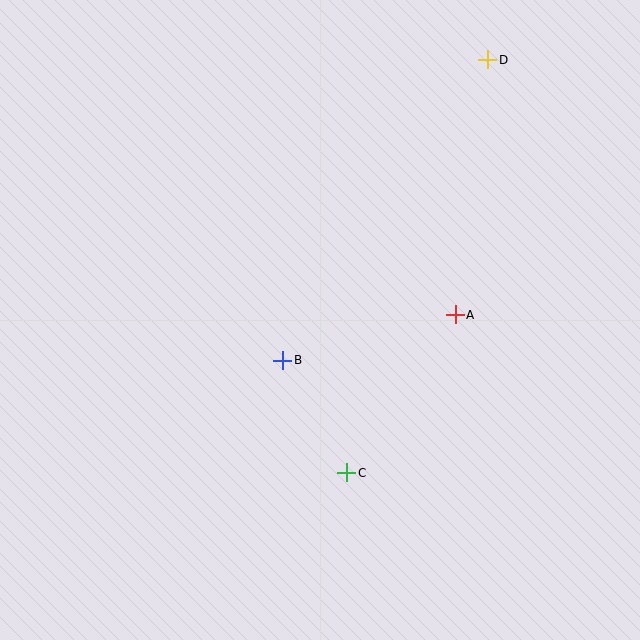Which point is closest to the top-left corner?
Point B is closest to the top-left corner.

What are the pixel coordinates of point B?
Point B is at (283, 360).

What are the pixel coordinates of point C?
Point C is at (347, 473).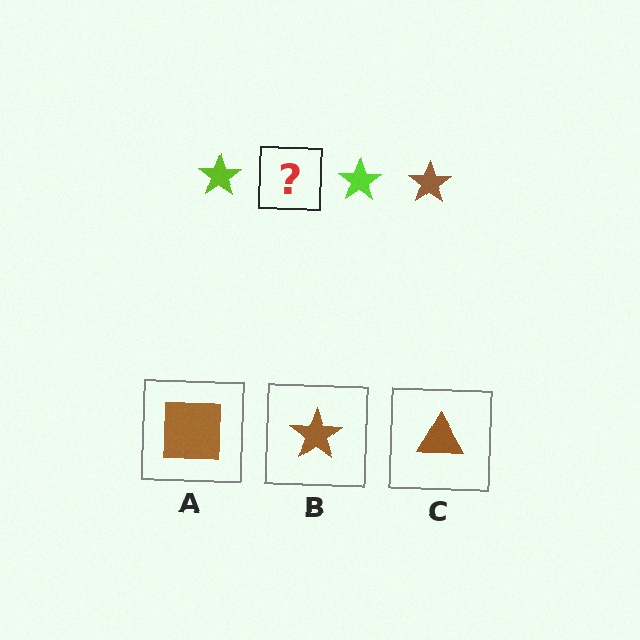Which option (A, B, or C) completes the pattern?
B.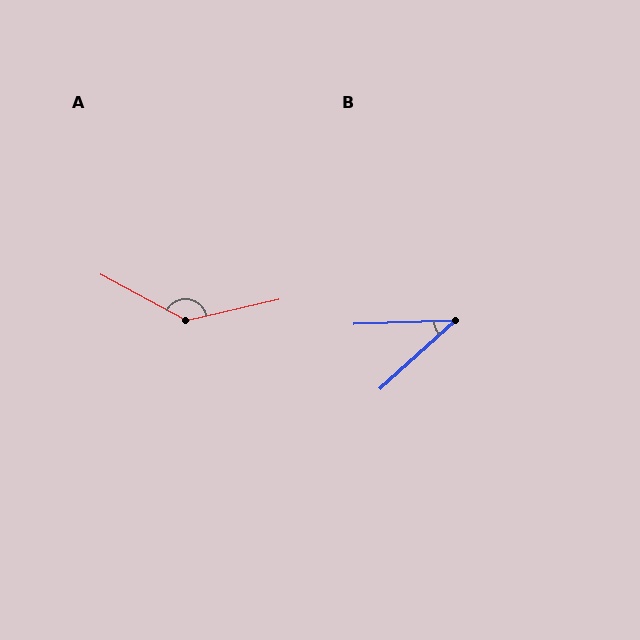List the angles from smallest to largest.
B (40°), A (139°).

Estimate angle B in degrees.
Approximately 40 degrees.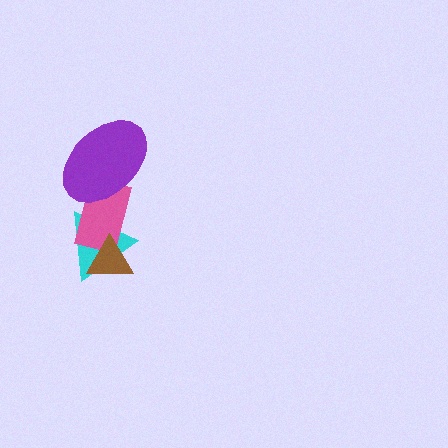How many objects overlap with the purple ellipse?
1 object overlaps with the purple ellipse.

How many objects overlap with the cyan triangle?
2 objects overlap with the cyan triangle.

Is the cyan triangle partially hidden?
Yes, it is partially covered by another shape.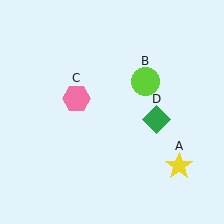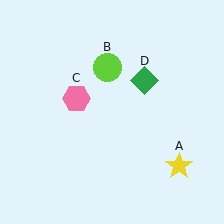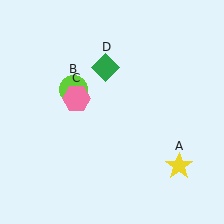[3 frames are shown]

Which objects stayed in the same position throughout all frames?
Yellow star (object A) and pink hexagon (object C) remained stationary.